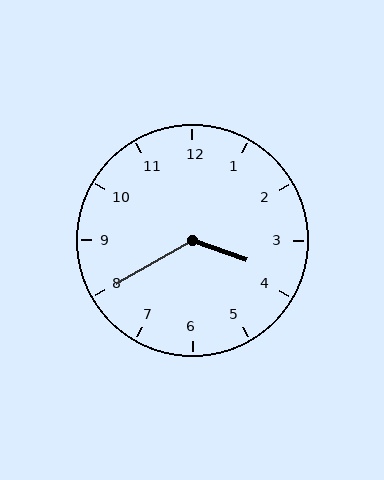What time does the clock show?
3:40.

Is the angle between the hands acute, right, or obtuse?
It is obtuse.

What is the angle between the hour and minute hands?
Approximately 130 degrees.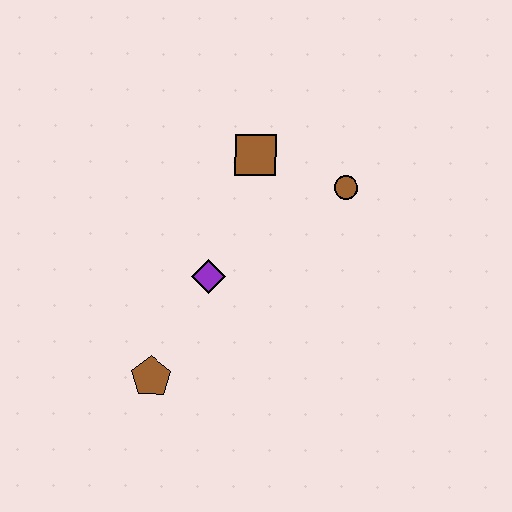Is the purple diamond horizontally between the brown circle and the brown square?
No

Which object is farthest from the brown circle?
The brown pentagon is farthest from the brown circle.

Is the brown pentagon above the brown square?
No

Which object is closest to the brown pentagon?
The purple diamond is closest to the brown pentagon.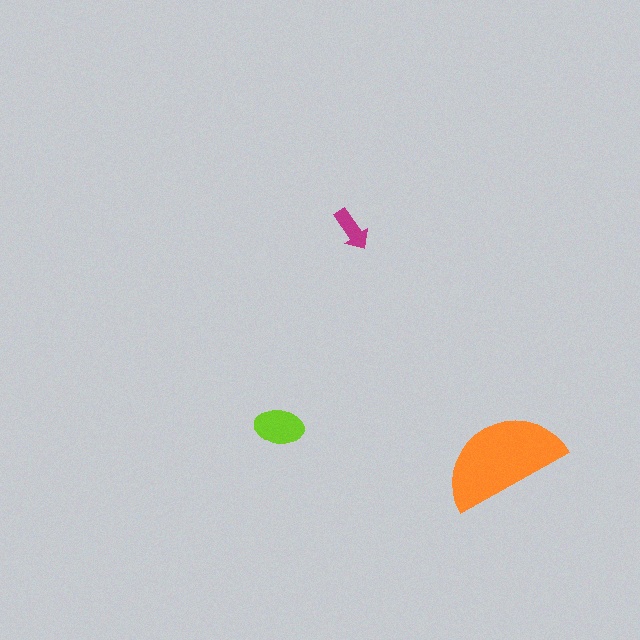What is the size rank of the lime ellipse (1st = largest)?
2nd.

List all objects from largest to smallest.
The orange semicircle, the lime ellipse, the magenta arrow.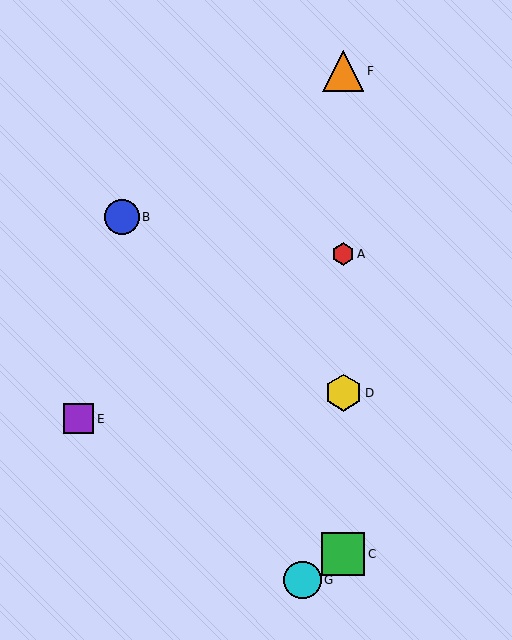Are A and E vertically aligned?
No, A is at x≈343 and E is at x≈79.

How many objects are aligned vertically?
4 objects (A, C, D, F) are aligned vertically.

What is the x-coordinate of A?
Object A is at x≈343.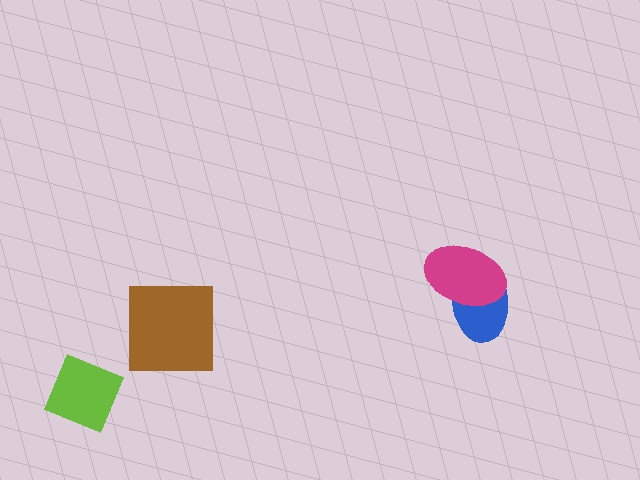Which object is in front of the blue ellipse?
The magenta ellipse is in front of the blue ellipse.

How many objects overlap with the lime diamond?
0 objects overlap with the lime diamond.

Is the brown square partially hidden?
No, no other shape covers it.